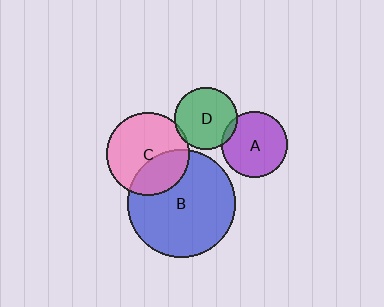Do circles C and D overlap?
Yes.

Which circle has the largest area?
Circle B (blue).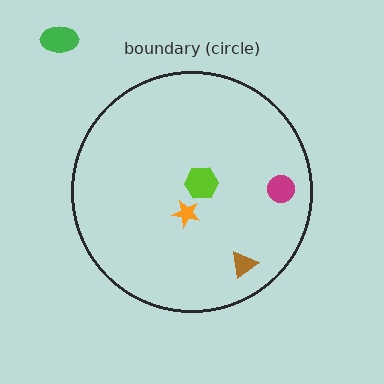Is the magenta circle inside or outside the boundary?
Inside.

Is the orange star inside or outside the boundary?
Inside.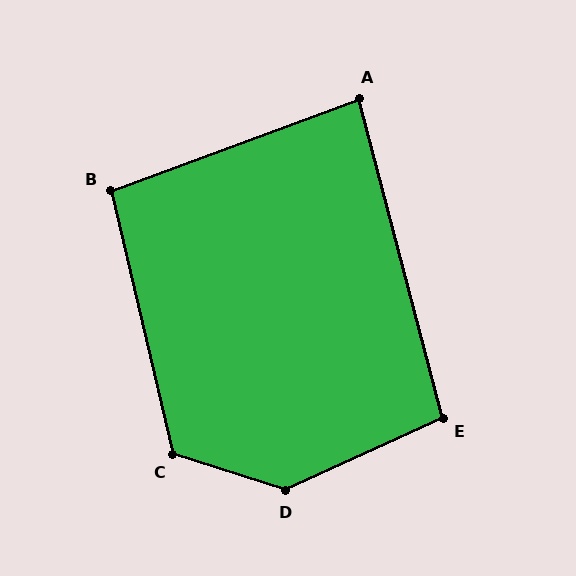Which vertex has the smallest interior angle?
A, at approximately 84 degrees.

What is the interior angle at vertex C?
Approximately 121 degrees (obtuse).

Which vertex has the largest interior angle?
D, at approximately 138 degrees.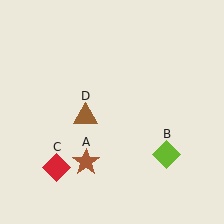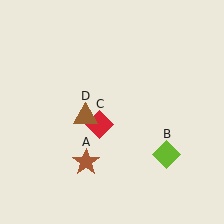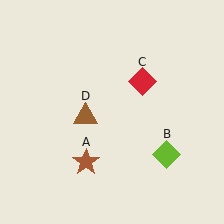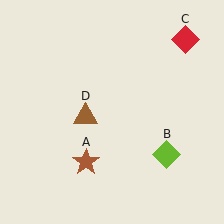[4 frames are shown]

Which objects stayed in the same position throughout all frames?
Brown star (object A) and lime diamond (object B) and brown triangle (object D) remained stationary.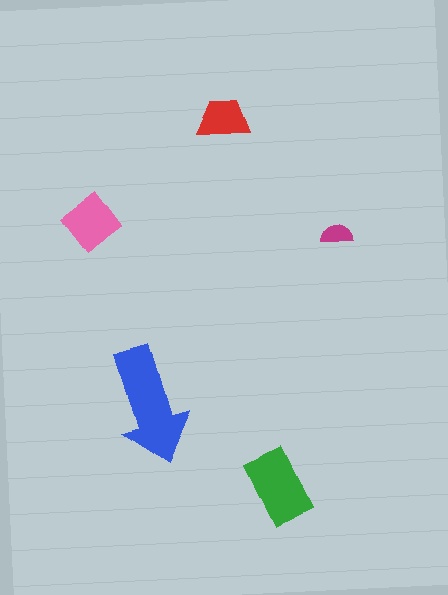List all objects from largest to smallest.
The blue arrow, the green rectangle, the pink diamond, the red trapezoid, the magenta semicircle.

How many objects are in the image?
There are 5 objects in the image.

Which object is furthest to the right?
The magenta semicircle is rightmost.